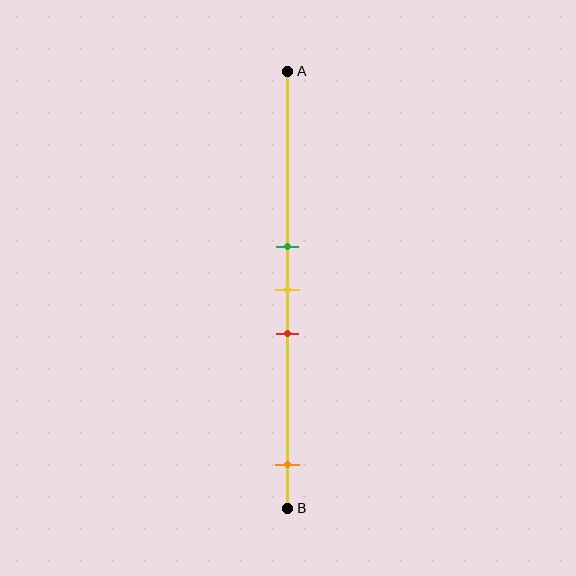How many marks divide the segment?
There are 4 marks dividing the segment.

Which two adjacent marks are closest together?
The green and yellow marks are the closest adjacent pair.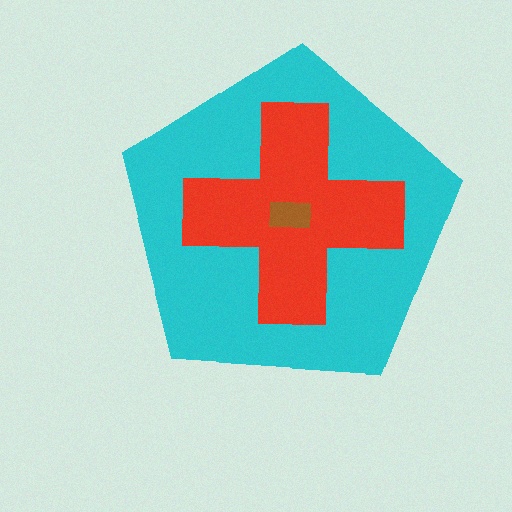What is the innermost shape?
The brown rectangle.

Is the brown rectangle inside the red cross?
Yes.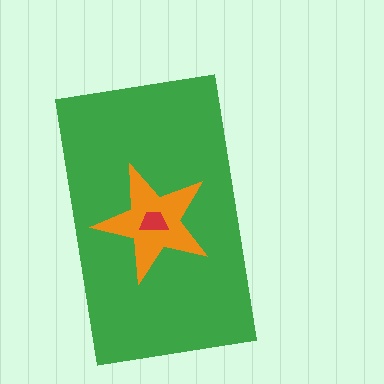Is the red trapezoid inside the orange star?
Yes.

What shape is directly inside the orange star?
The red trapezoid.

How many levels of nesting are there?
3.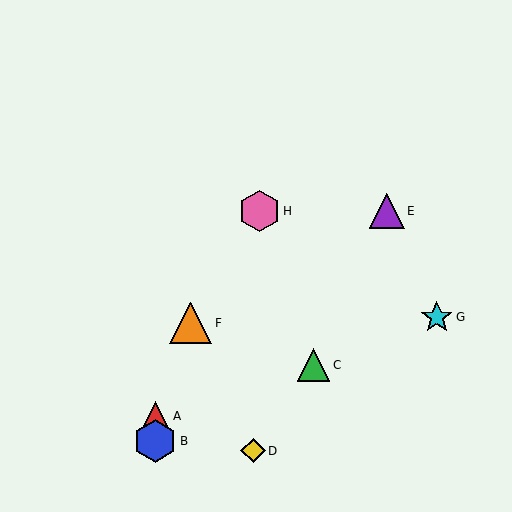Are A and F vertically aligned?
No, A is at x≈155 and F is at x≈191.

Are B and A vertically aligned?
Yes, both are at x≈155.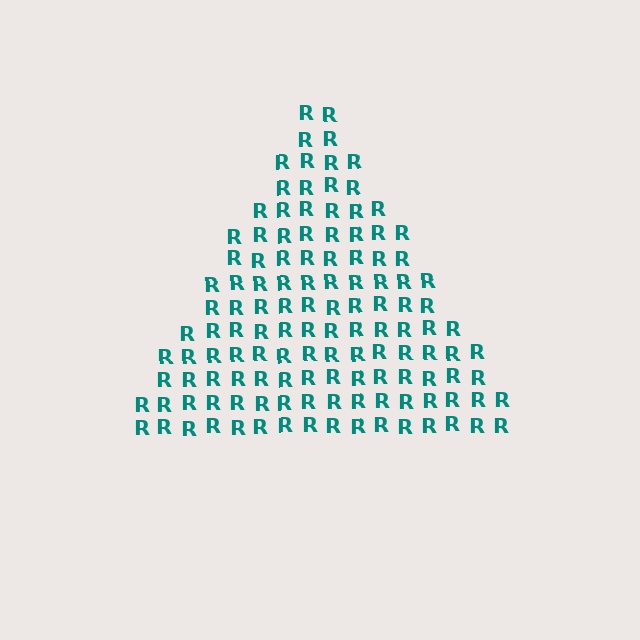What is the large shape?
The large shape is a triangle.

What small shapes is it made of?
It is made of small letter R's.